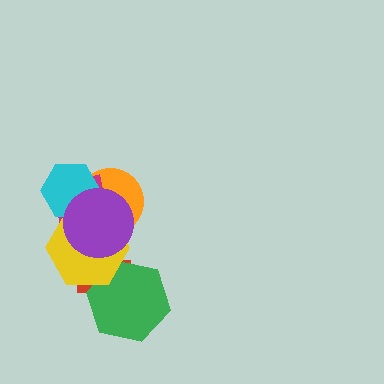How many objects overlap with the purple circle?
5 objects overlap with the purple circle.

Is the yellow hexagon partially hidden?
Yes, it is partially covered by another shape.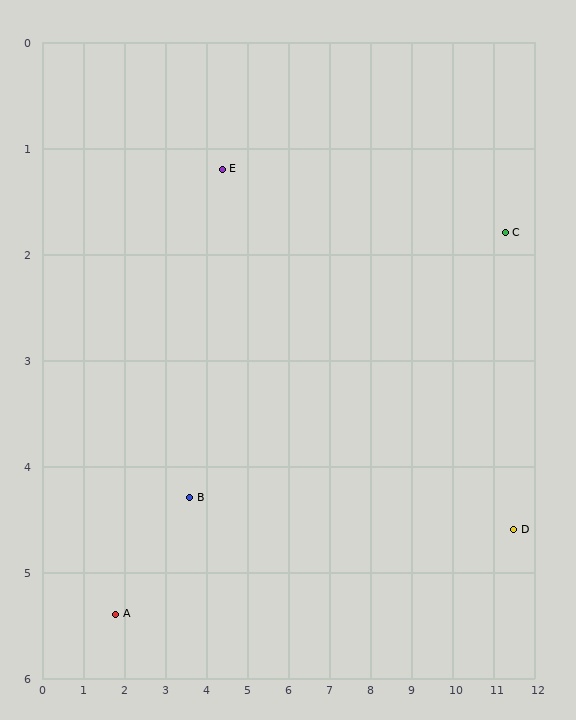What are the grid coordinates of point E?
Point E is at approximately (4.4, 1.2).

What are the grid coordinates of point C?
Point C is at approximately (11.3, 1.8).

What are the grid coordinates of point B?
Point B is at approximately (3.6, 4.3).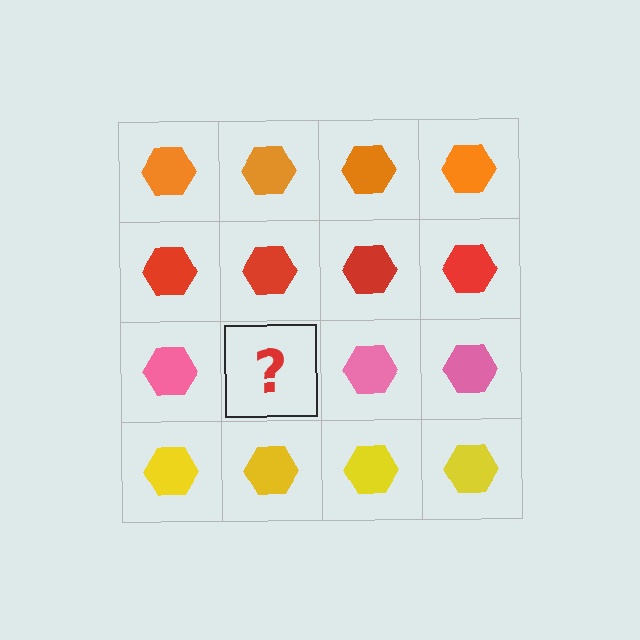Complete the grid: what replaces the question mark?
The question mark should be replaced with a pink hexagon.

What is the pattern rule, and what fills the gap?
The rule is that each row has a consistent color. The gap should be filled with a pink hexagon.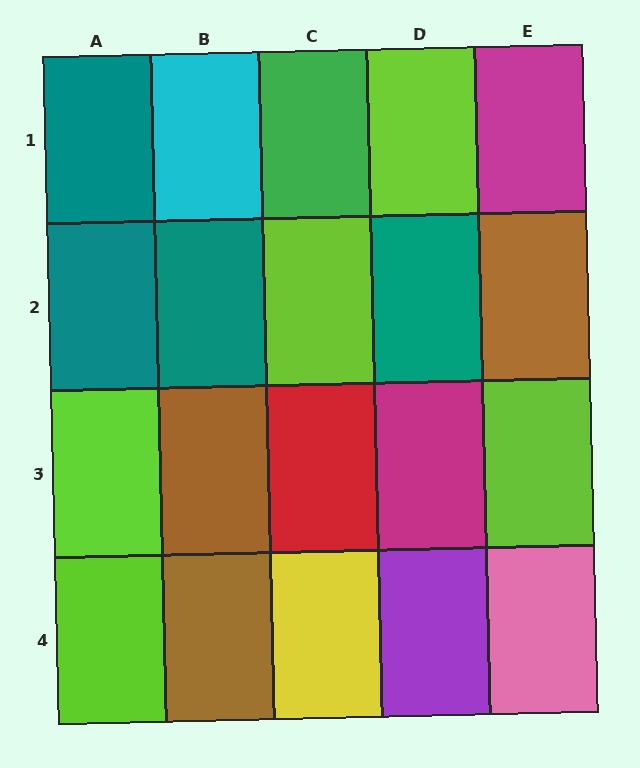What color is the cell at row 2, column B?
Teal.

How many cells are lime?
5 cells are lime.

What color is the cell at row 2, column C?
Lime.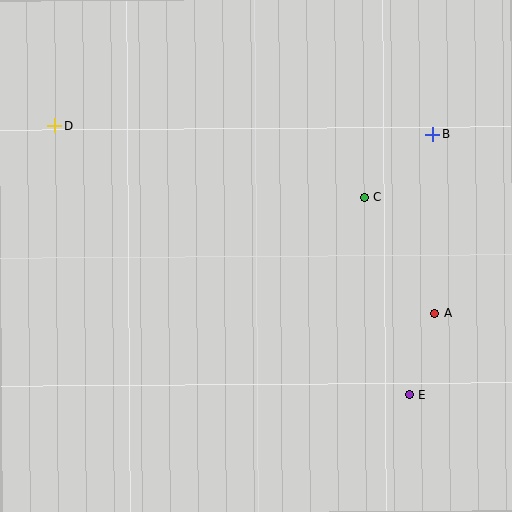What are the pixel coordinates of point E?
Point E is at (409, 395).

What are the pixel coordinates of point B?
Point B is at (433, 134).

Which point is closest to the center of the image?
Point C at (364, 198) is closest to the center.